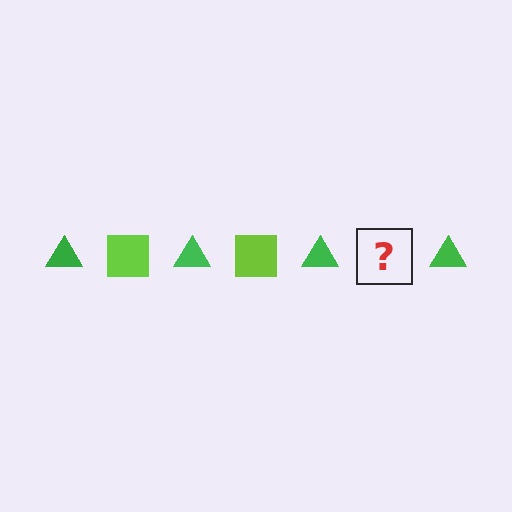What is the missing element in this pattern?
The missing element is a lime square.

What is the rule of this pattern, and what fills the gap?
The rule is that the pattern alternates between green triangle and lime square. The gap should be filled with a lime square.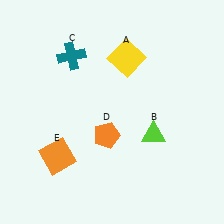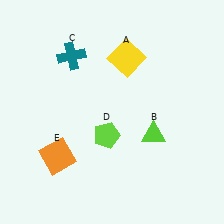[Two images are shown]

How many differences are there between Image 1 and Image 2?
There is 1 difference between the two images.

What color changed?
The pentagon (D) changed from orange in Image 1 to lime in Image 2.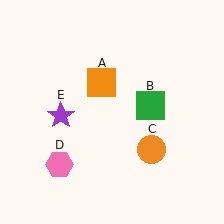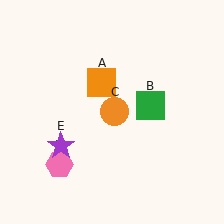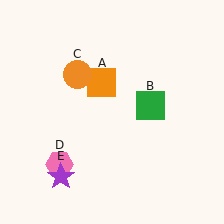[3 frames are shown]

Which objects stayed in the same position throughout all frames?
Orange square (object A) and green square (object B) and pink hexagon (object D) remained stationary.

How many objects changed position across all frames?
2 objects changed position: orange circle (object C), purple star (object E).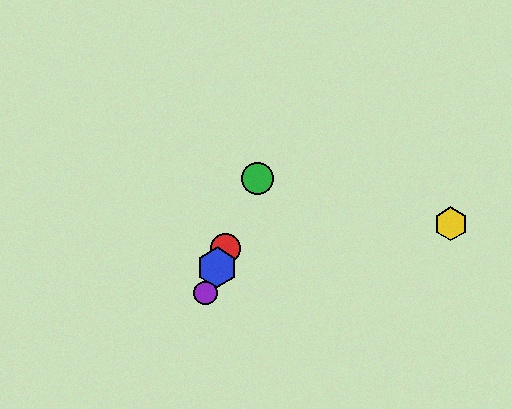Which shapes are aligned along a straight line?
The red circle, the blue hexagon, the green circle, the purple circle are aligned along a straight line.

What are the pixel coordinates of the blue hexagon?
The blue hexagon is at (217, 267).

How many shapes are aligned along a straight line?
4 shapes (the red circle, the blue hexagon, the green circle, the purple circle) are aligned along a straight line.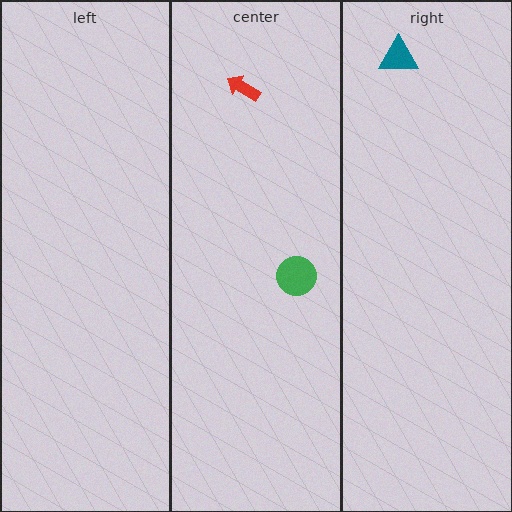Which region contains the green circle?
The center region.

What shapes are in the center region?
The green circle, the red arrow.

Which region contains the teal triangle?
The right region.